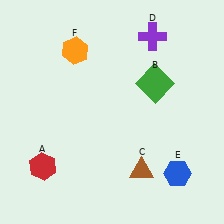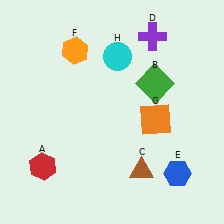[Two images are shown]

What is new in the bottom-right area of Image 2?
An orange square (G) was added in the bottom-right area of Image 2.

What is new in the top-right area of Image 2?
A cyan circle (H) was added in the top-right area of Image 2.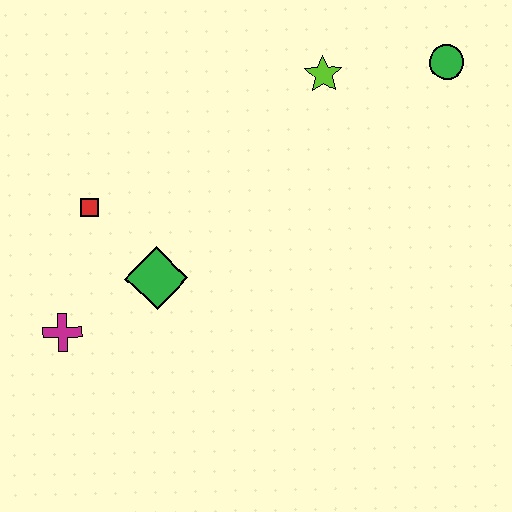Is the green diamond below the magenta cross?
No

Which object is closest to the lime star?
The green circle is closest to the lime star.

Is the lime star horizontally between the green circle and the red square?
Yes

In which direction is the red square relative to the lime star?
The red square is to the left of the lime star.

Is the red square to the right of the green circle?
No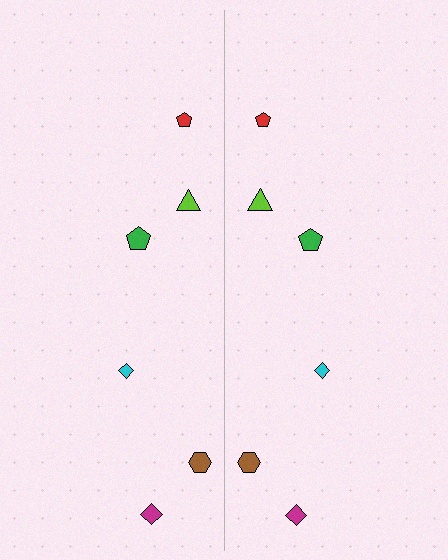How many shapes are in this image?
There are 12 shapes in this image.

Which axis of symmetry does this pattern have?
The pattern has a vertical axis of symmetry running through the center of the image.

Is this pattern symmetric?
Yes, this pattern has bilateral (reflection) symmetry.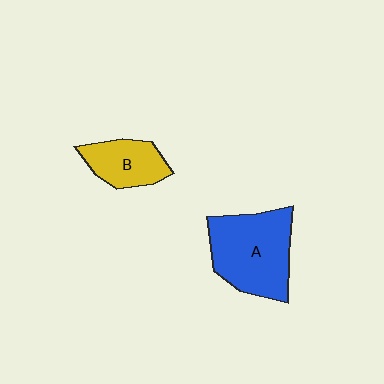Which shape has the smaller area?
Shape B (yellow).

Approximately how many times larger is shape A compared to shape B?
Approximately 1.9 times.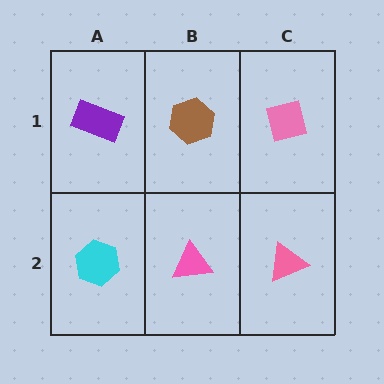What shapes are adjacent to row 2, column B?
A brown hexagon (row 1, column B), a cyan hexagon (row 2, column A), a pink triangle (row 2, column C).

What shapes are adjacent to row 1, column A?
A cyan hexagon (row 2, column A), a brown hexagon (row 1, column B).